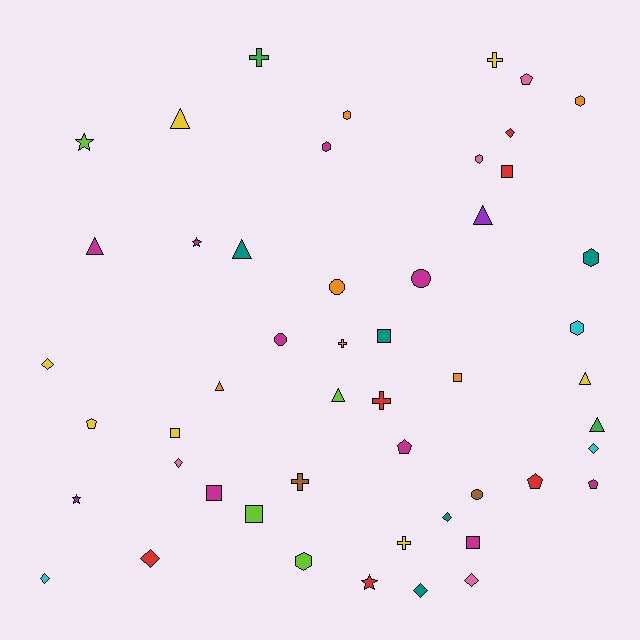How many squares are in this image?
There are 7 squares.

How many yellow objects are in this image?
There are 7 yellow objects.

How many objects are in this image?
There are 50 objects.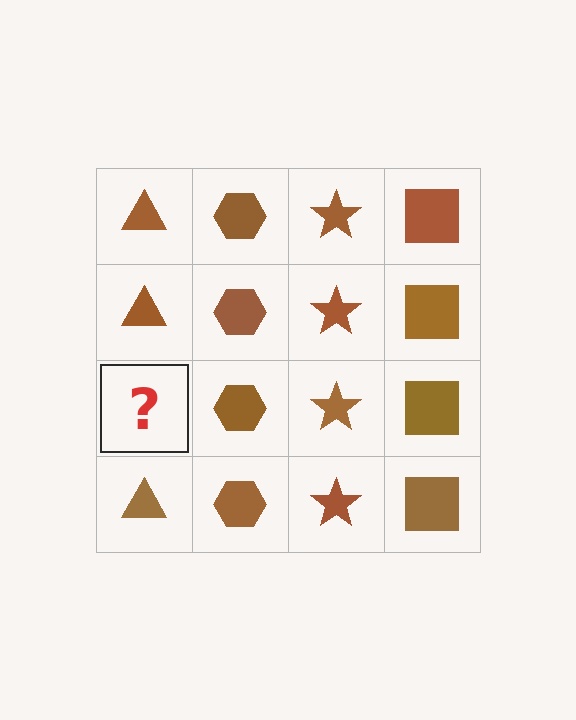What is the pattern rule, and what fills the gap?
The rule is that each column has a consistent shape. The gap should be filled with a brown triangle.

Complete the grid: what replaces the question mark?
The question mark should be replaced with a brown triangle.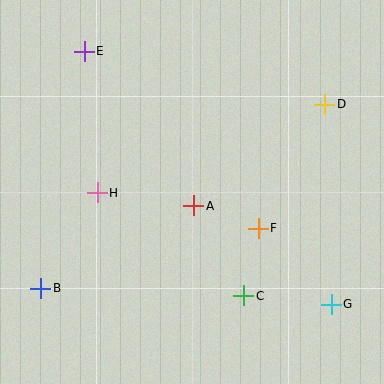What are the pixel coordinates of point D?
Point D is at (325, 104).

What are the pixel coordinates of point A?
Point A is at (194, 206).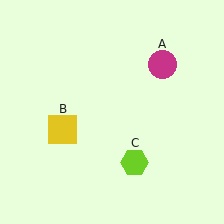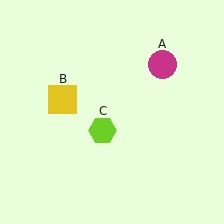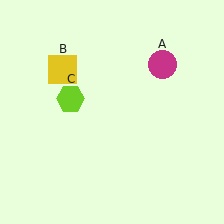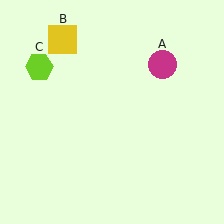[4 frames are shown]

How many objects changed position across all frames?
2 objects changed position: yellow square (object B), lime hexagon (object C).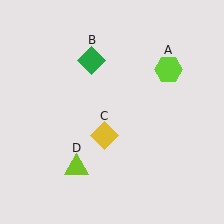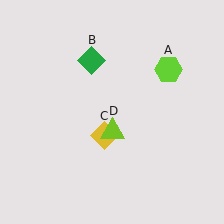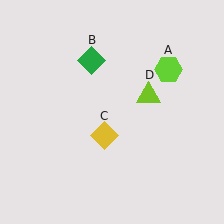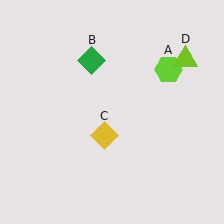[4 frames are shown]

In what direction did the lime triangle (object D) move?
The lime triangle (object D) moved up and to the right.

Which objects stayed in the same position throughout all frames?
Lime hexagon (object A) and green diamond (object B) and yellow diamond (object C) remained stationary.